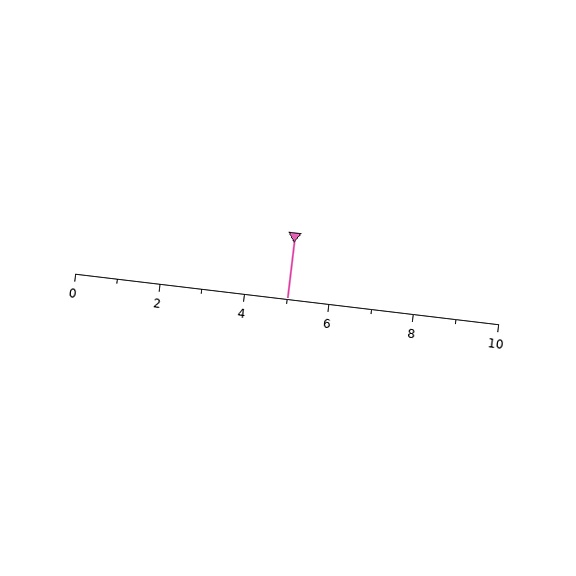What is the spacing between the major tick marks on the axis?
The major ticks are spaced 2 apart.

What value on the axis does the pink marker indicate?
The marker indicates approximately 5.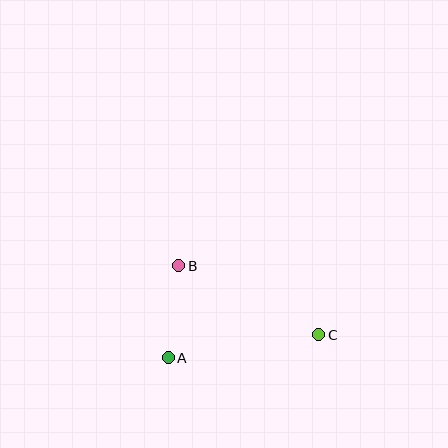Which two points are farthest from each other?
Points B and C are farthest from each other.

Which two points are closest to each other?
Points A and B are closest to each other.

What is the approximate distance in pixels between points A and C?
The distance between A and C is approximately 152 pixels.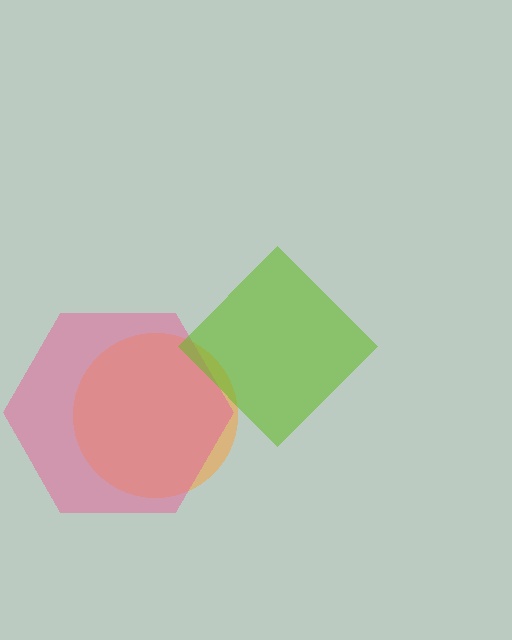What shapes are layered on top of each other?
The layered shapes are: an orange circle, a pink hexagon, a lime diamond.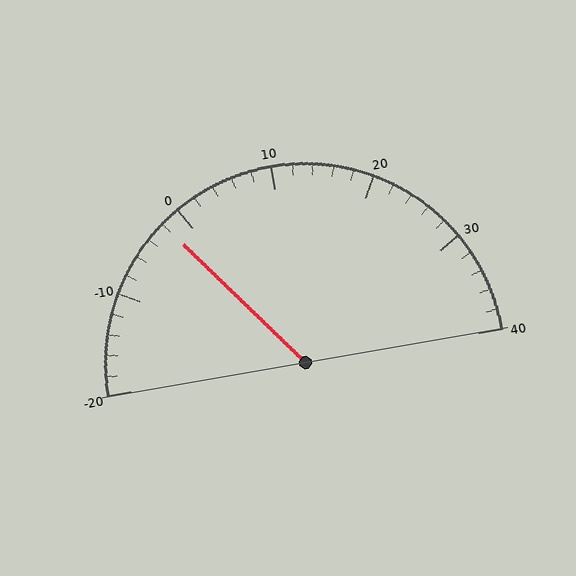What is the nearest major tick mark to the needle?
The nearest major tick mark is 0.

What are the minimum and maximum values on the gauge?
The gauge ranges from -20 to 40.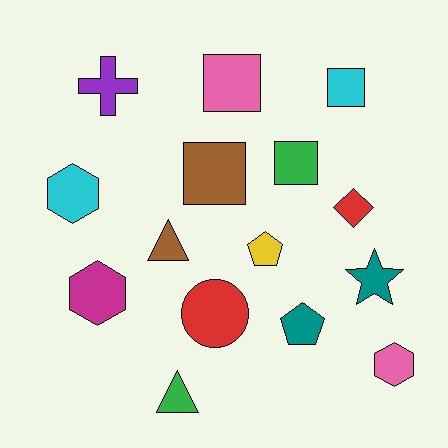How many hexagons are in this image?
There are 3 hexagons.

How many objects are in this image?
There are 15 objects.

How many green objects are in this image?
There are 2 green objects.